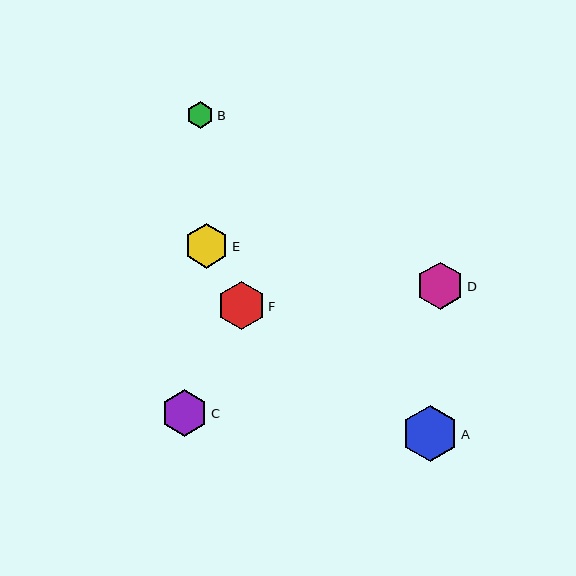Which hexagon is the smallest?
Hexagon B is the smallest with a size of approximately 27 pixels.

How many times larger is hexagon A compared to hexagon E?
Hexagon A is approximately 1.3 times the size of hexagon E.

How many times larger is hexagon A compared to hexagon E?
Hexagon A is approximately 1.3 times the size of hexagon E.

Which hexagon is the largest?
Hexagon A is the largest with a size of approximately 57 pixels.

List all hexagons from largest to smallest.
From largest to smallest: A, F, D, C, E, B.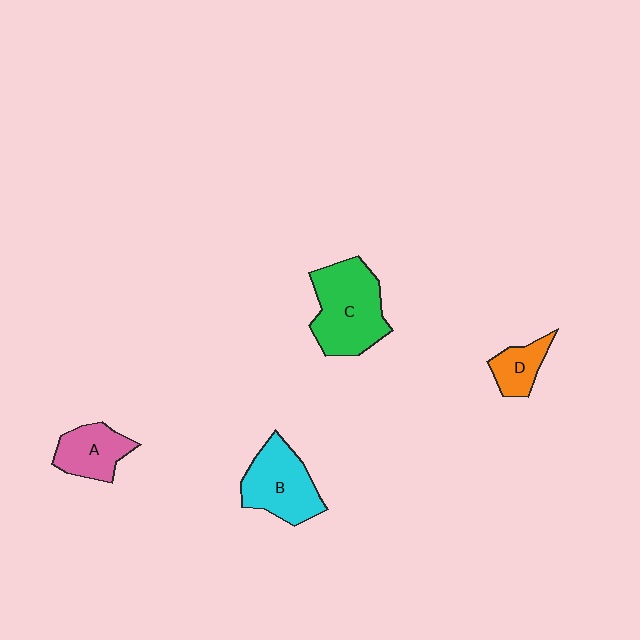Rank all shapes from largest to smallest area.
From largest to smallest: C (green), B (cyan), A (pink), D (orange).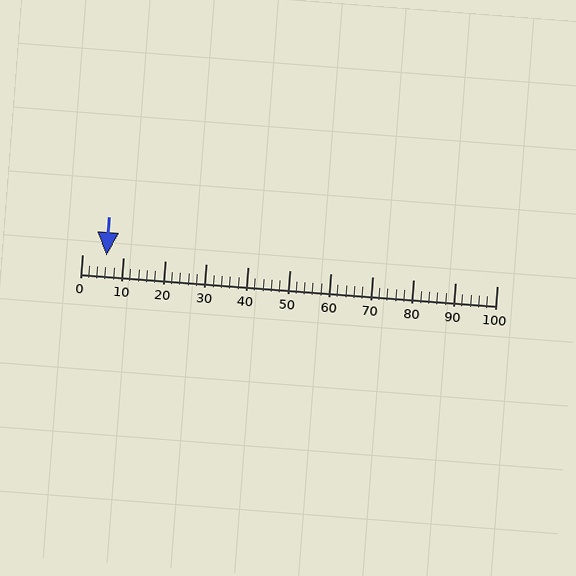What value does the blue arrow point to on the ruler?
The blue arrow points to approximately 6.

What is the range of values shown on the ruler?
The ruler shows values from 0 to 100.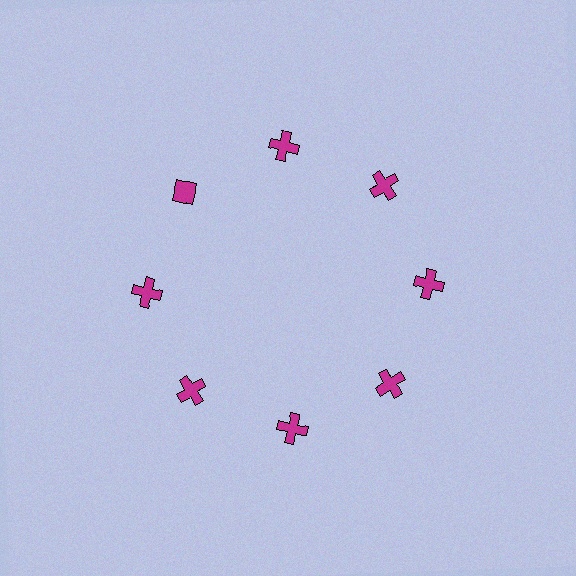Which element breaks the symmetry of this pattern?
The magenta diamond at roughly the 10 o'clock position breaks the symmetry. All other shapes are magenta crosses.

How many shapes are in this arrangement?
There are 8 shapes arranged in a ring pattern.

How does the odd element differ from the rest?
It has a different shape: diamond instead of cross.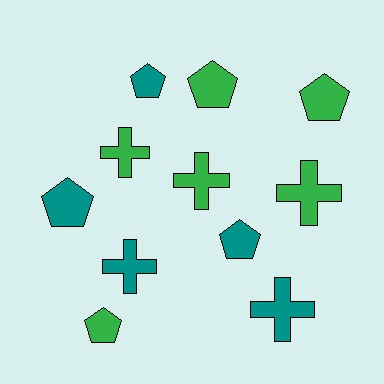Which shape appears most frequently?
Pentagon, with 6 objects.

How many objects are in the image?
There are 11 objects.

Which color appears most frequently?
Green, with 6 objects.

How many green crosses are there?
There are 3 green crosses.